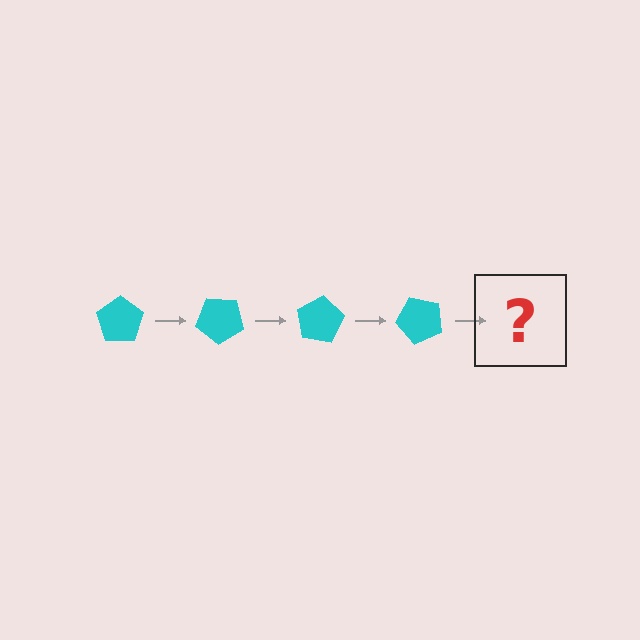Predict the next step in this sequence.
The next step is a cyan pentagon rotated 160 degrees.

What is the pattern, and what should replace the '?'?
The pattern is that the pentagon rotates 40 degrees each step. The '?' should be a cyan pentagon rotated 160 degrees.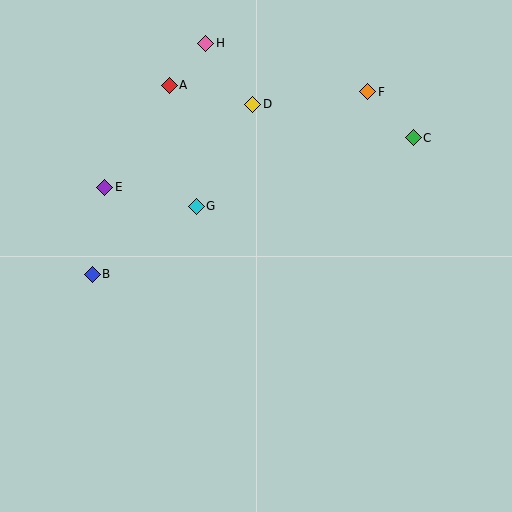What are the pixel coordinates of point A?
Point A is at (169, 85).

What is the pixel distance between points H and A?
The distance between H and A is 56 pixels.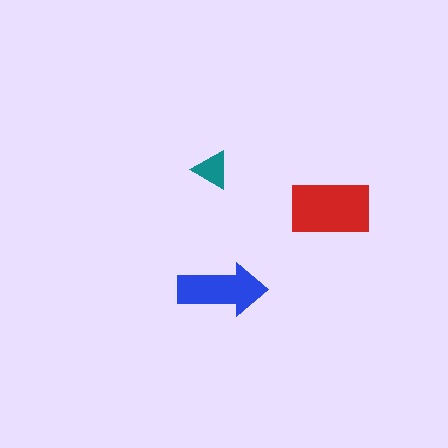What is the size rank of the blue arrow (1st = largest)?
2nd.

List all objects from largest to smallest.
The red rectangle, the blue arrow, the teal triangle.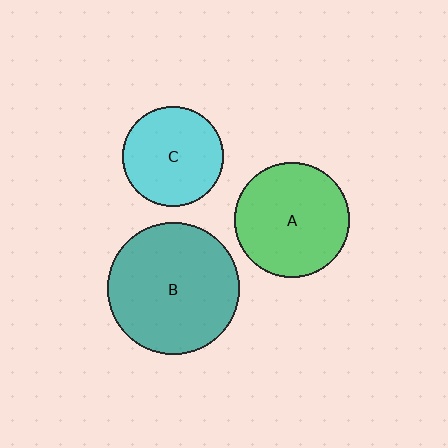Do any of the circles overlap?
No, none of the circles overlap.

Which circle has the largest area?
Circle B (teal).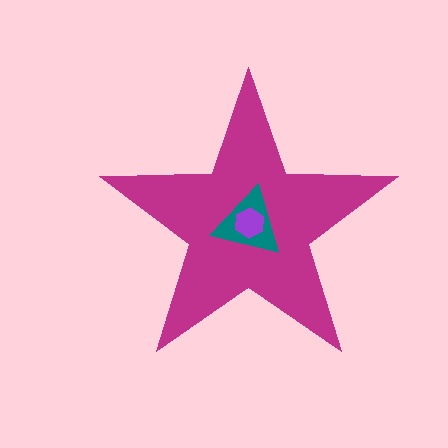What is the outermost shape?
The magenta star.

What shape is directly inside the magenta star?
The teal triangle.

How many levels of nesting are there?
3.